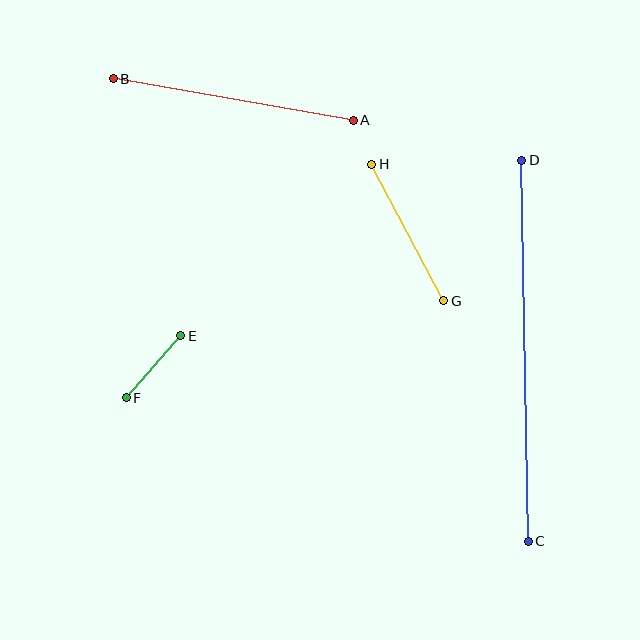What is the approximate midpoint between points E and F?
The midpoint is at approximately (153, 367) pixels.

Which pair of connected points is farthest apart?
Points C and D are farthest apart.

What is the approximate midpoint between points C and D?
The midpoint is at approximately (525, 351) pixels.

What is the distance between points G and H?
The distance is approximately 155 pixels.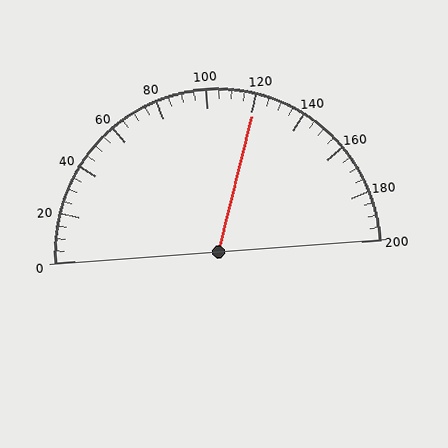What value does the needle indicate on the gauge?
The needle indicates approximately 120.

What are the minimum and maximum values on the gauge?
The gauge ranges from 0 to 200.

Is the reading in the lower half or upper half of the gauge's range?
The reading is in the upper half of the range (0 to 200).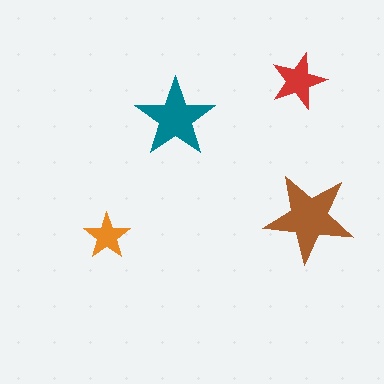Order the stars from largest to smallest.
the brown one, the teal one, the red one, the orange one.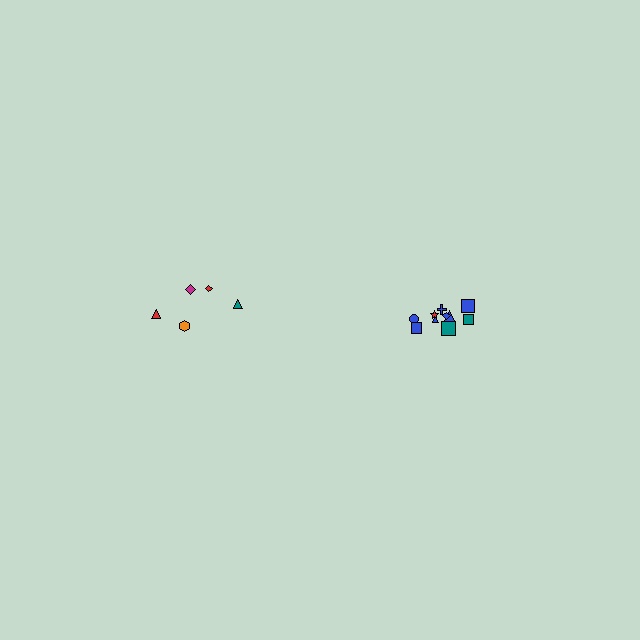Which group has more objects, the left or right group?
The right group.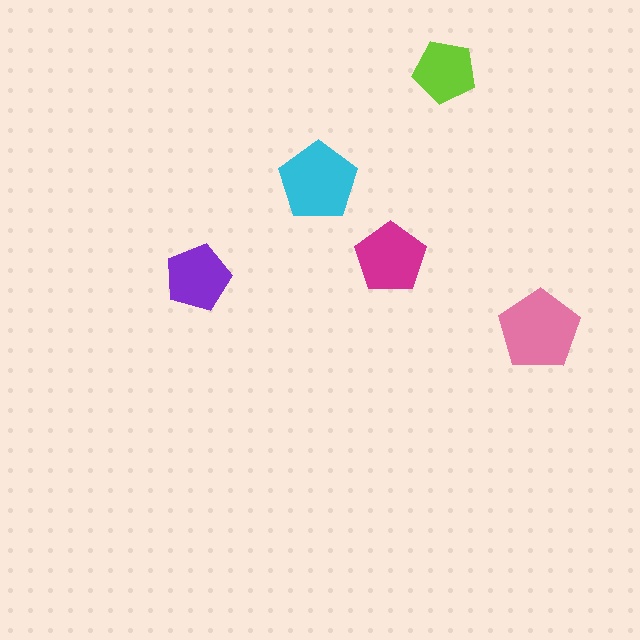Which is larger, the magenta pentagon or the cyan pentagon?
The cyan one.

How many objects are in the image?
There are 5 objects in the image.